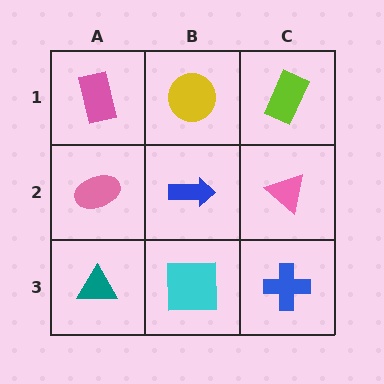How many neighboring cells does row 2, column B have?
4.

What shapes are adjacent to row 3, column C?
A pink triangle (row 2, column C), a cyan square (row 3, column B).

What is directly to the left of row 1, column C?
A yellow circle.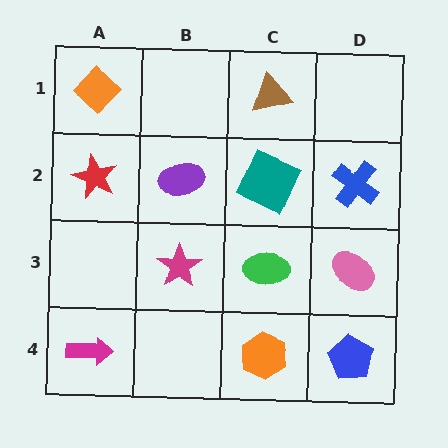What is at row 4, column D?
A blue pentagon.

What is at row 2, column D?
A blue cross.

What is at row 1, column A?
An orange diamond.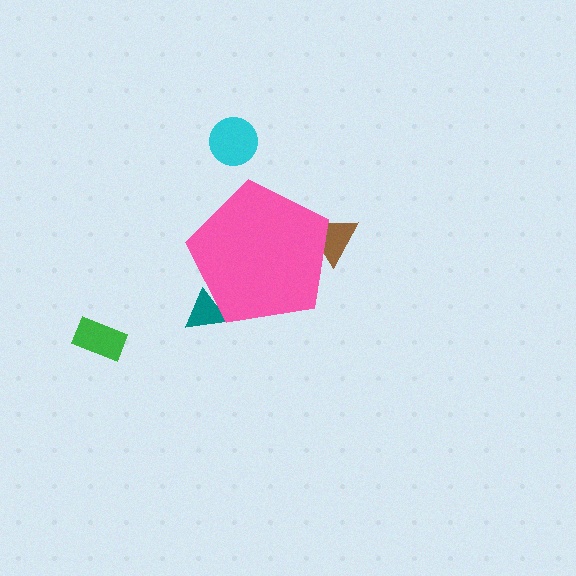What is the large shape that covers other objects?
A pink pentagon.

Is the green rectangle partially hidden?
No, the green rectangle is fully visible.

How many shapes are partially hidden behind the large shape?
2 shapes are partially hidden.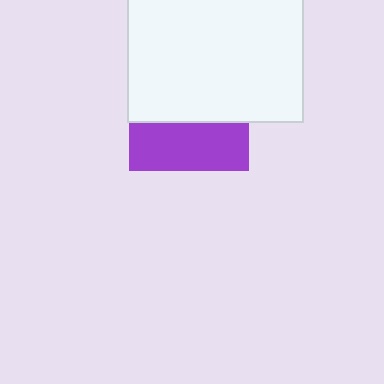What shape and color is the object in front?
The object in front is a white square.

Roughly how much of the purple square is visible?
A small part of it is visible (roughly 40%).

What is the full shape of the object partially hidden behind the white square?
The partially hidden object is a purple square.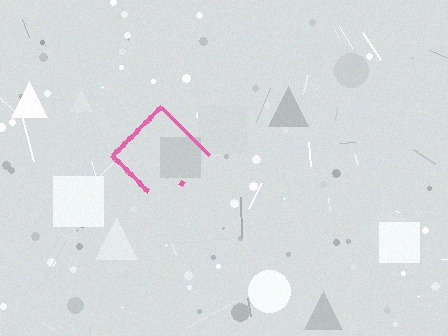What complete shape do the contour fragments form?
The contour fragments form a diamond.